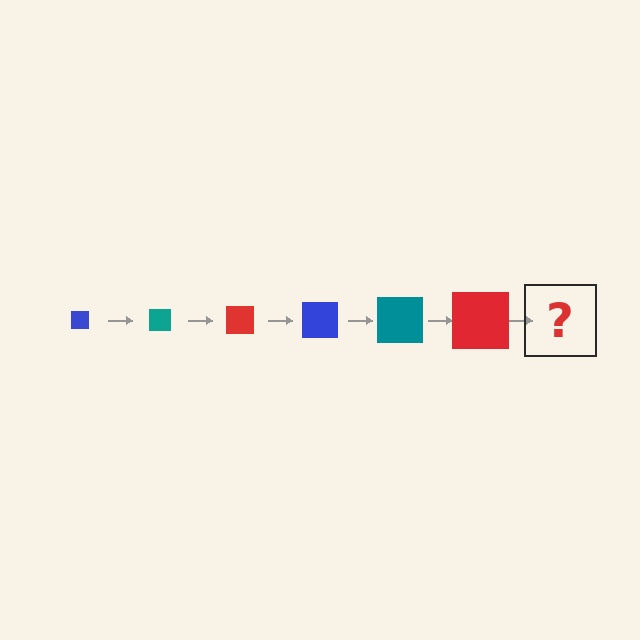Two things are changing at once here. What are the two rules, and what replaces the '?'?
The two rules are that the square grows larger each step and the color cycles through blue, teal, and red. The '?' should be a blue square, larger than the previous one.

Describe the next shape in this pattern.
It should be a blue square, larger than the previous one.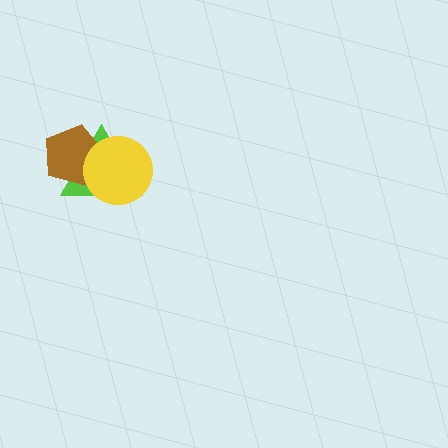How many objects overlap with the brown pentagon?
2 objects overlap with the brown pentagon.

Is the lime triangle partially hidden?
Yes, it is partially covered by another shape.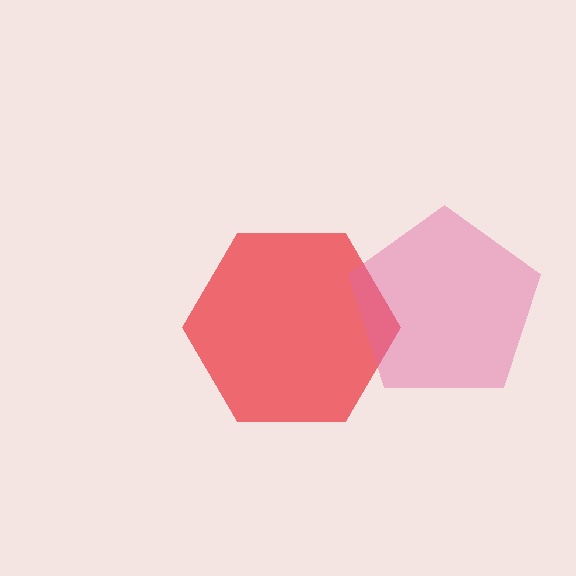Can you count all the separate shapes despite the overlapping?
Yes, there are 2 separate shapes.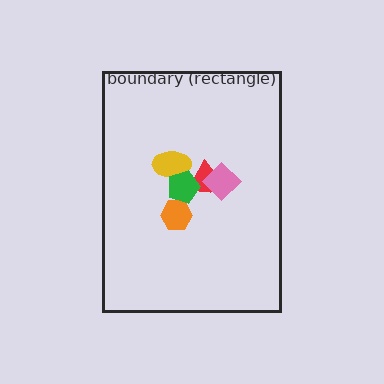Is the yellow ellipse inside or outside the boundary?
Inside.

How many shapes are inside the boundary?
5 inside, 0 outside.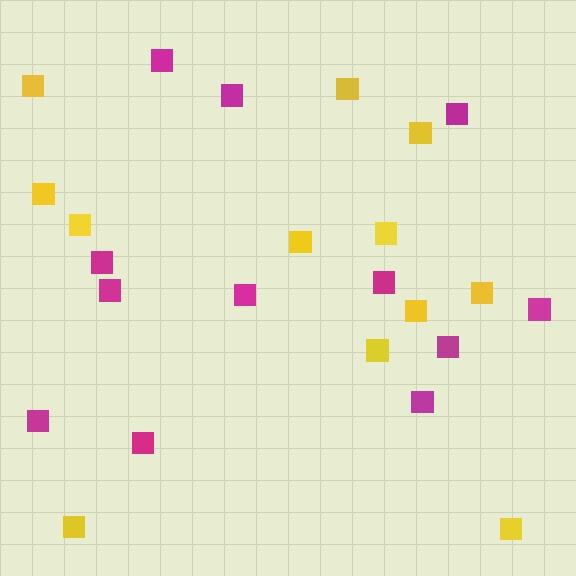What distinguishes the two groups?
There are 2 groups: one group of magenta squares (12) and one group of yellow squares (12).